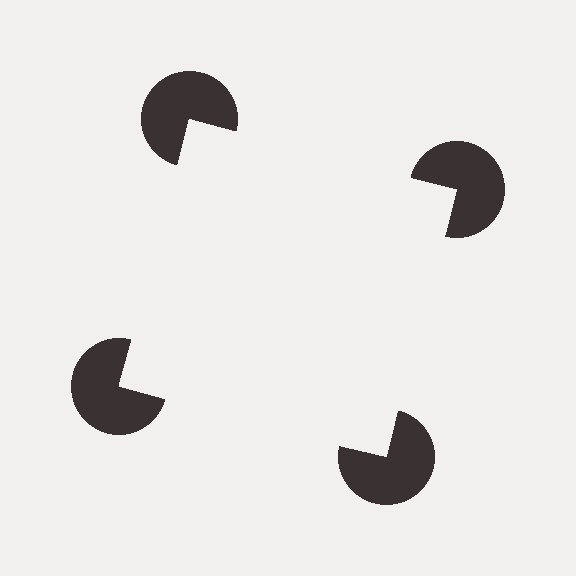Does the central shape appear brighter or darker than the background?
It typically appears slightly brighter than the background, even though no actual brightness change is drawn.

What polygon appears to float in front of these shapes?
An illusory square — its edges are inferred from the aligned wedge cuts in the pac-man discs, not physically drawn.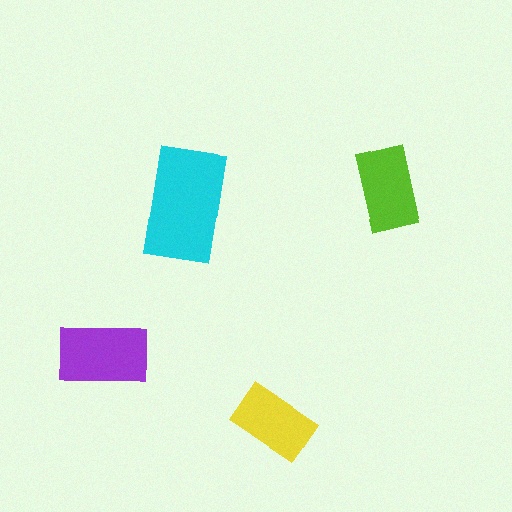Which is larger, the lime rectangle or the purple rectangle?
The purple one.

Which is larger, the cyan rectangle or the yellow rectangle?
The cyan one.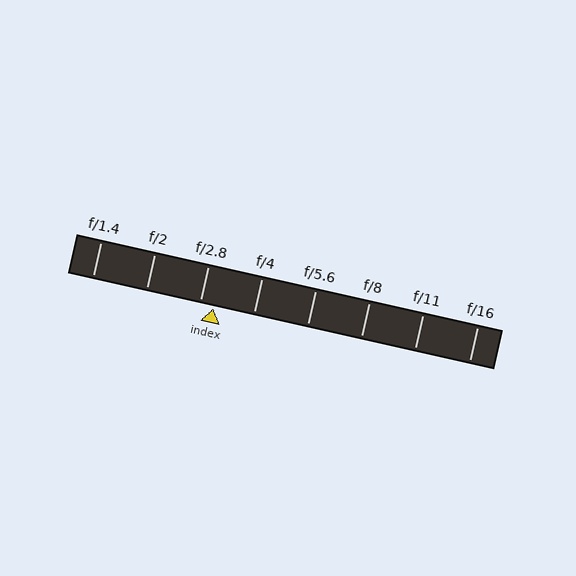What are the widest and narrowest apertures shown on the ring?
The widest aperture shown is f/1.4 and the narrowest is f/16.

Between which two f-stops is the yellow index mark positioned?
The index mark is between f/2.8 and f/4.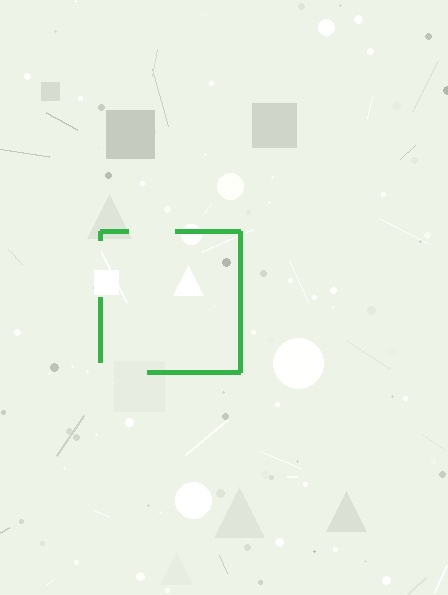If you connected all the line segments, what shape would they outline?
They would outline a square.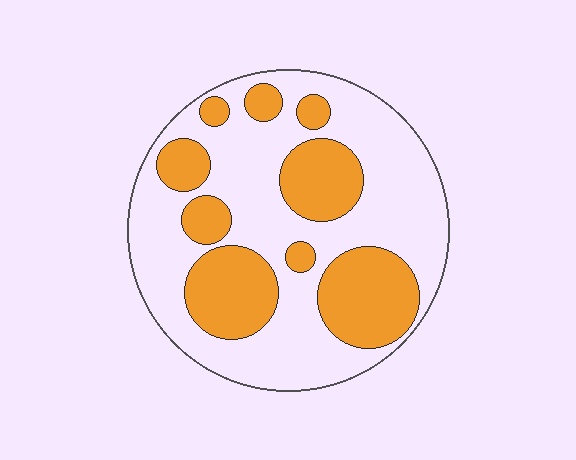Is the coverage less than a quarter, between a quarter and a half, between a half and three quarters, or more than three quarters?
Between a quarter and a half.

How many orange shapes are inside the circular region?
9.